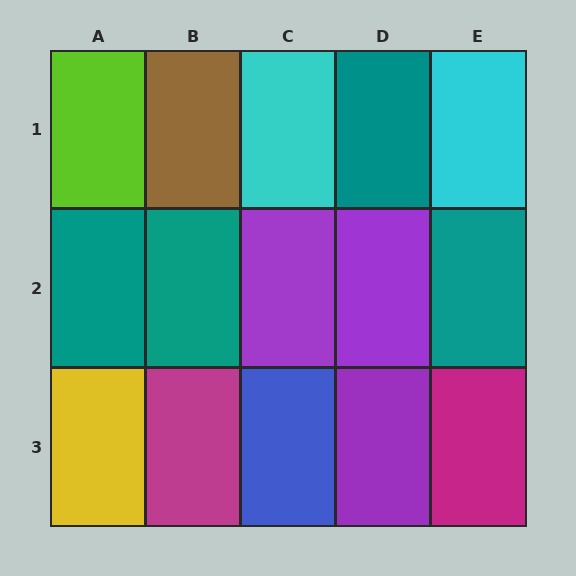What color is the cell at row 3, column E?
Magenta.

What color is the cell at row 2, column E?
Teal.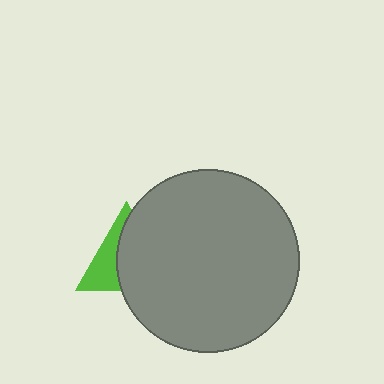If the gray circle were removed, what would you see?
You would see the complete lime triangle.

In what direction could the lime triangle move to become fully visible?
The lime triangle could move left. That would shift it out from behind the gray circle entirely.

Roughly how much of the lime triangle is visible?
A small part of it is visible (roughly 39%).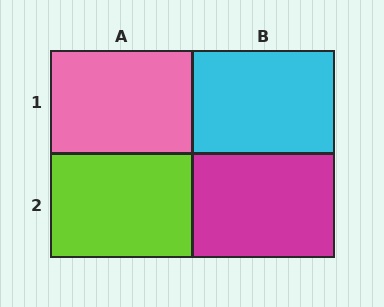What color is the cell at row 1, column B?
Cyan.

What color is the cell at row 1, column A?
Pink.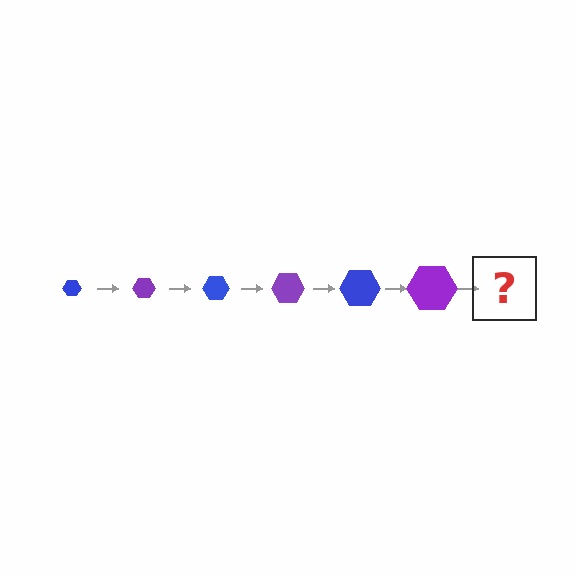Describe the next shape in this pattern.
It should be a blue hexagon, larger than the previous one.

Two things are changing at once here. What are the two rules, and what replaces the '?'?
The two rules are that the hexagon grows larger each step and the color cycles through blue and purple. The '?' should be a blue hexagon, larger than the previous one.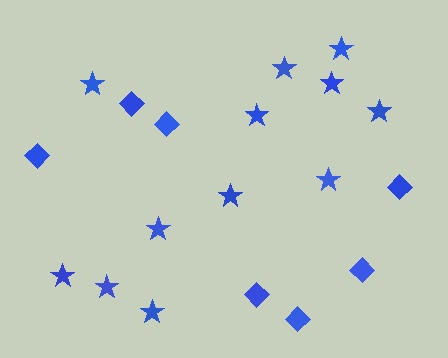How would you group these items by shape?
There are 2 groups: one group of diamonds (7) and one group of stars (12).